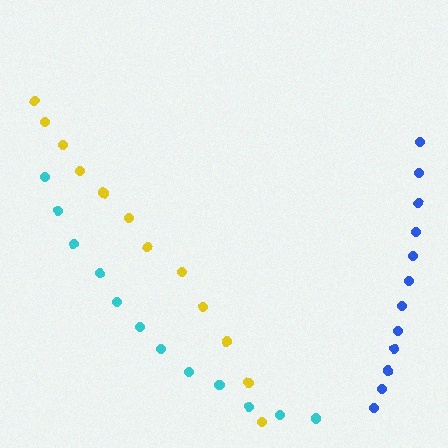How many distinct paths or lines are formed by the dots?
There are 3 distinct paths.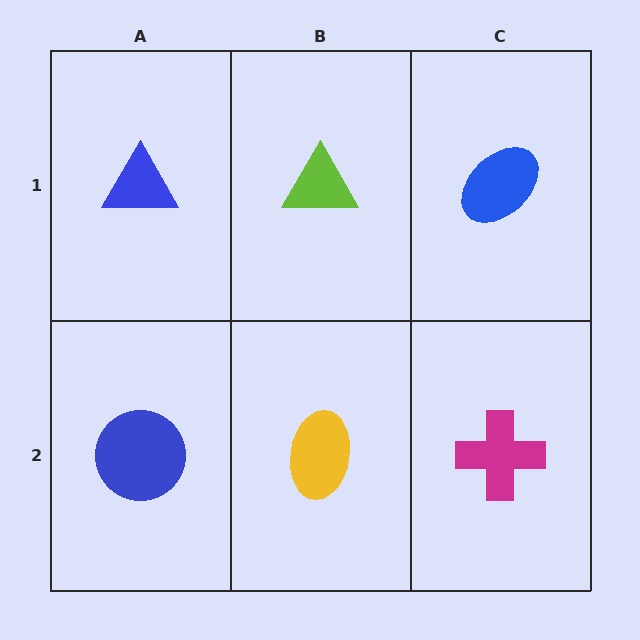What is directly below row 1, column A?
A blue circle.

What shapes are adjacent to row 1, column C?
A magenta cross (row 2, column C), a lime triangle (row 1, column B).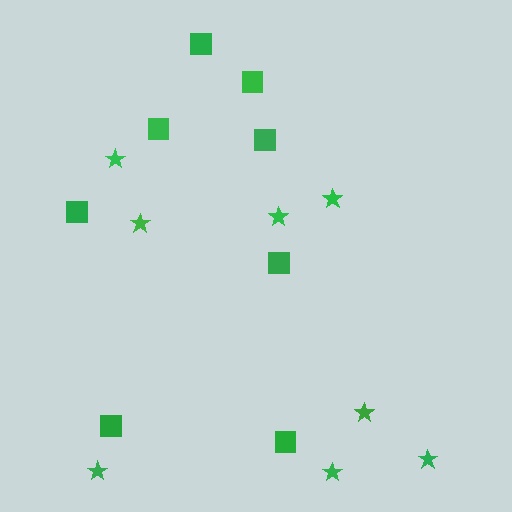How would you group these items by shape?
There are 2 groups: one group of stars (8) and one group of squares (8).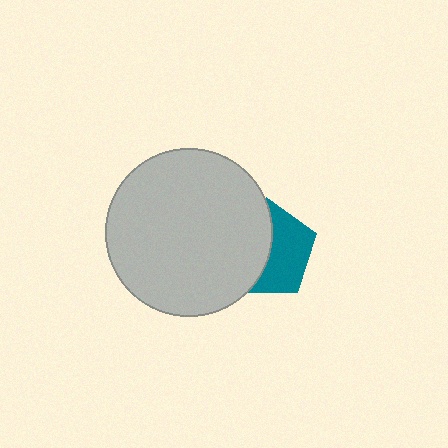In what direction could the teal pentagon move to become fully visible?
The teal pentagon could move right. That would shift it out from behind the light gray circle entirely.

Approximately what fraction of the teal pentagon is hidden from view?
Roughly 51% of the teal pentagon is hidden behind the light gray circle.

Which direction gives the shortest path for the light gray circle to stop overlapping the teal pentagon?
Moving left gives the shortest separation.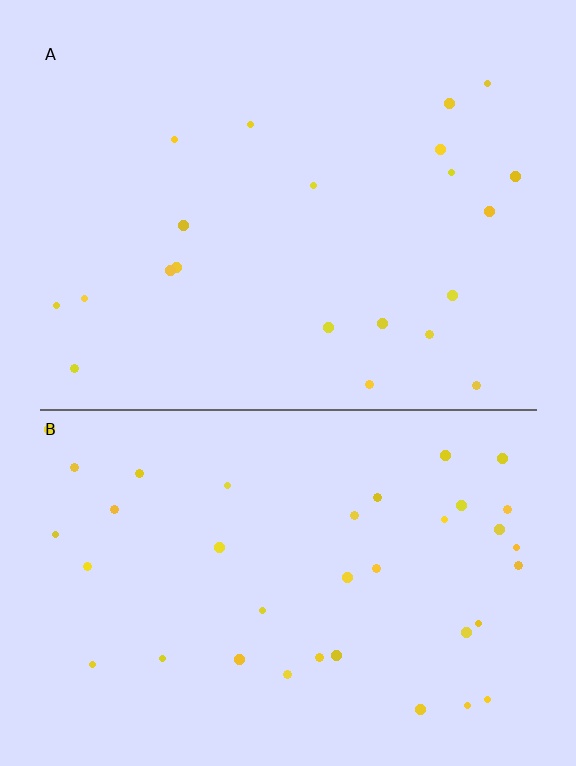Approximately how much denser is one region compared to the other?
Approximately 1.8× — region B over region A.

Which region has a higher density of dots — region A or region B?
B (the bottom).